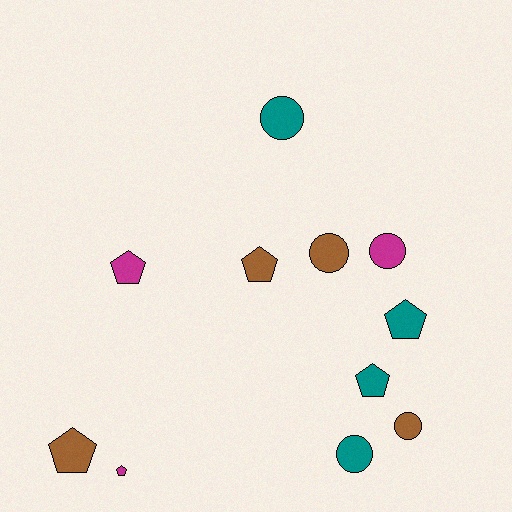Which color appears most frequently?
Brown, with 4 objects.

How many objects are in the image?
There are 11 objects.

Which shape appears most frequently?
Pentagon, with 6 objects.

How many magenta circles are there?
There is 1 magenta circle.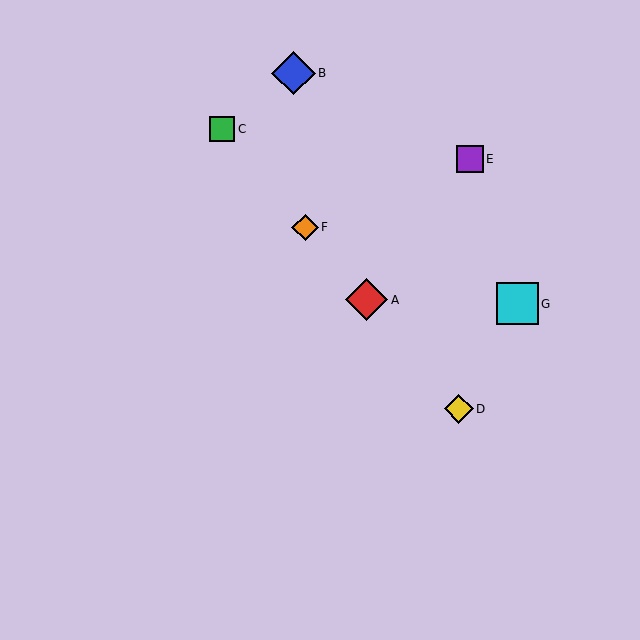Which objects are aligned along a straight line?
Objects A, C, D, F are aligned along a straight line.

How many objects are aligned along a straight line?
4 objects (A, C, D, F) are aligned along a straight line.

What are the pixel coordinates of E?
Object E is at (470, 159).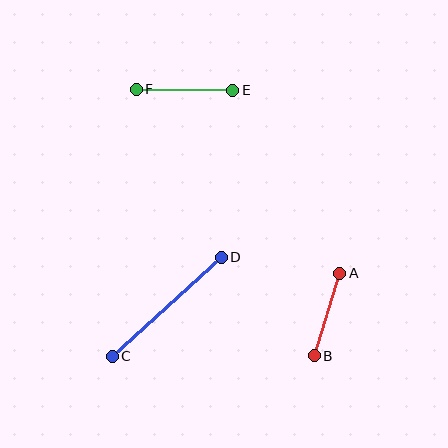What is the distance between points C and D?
The distance is approximately 147 pixels.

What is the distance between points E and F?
The distance is approximately 97 pixels.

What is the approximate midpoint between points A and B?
The midpoint is at approximately (327, 314) pixels.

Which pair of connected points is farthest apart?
Points C and D are farthest apart.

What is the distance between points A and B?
The distance is approximately 87 pixels.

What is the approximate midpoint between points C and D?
The midpoint is at approximately (167, 307) pixels.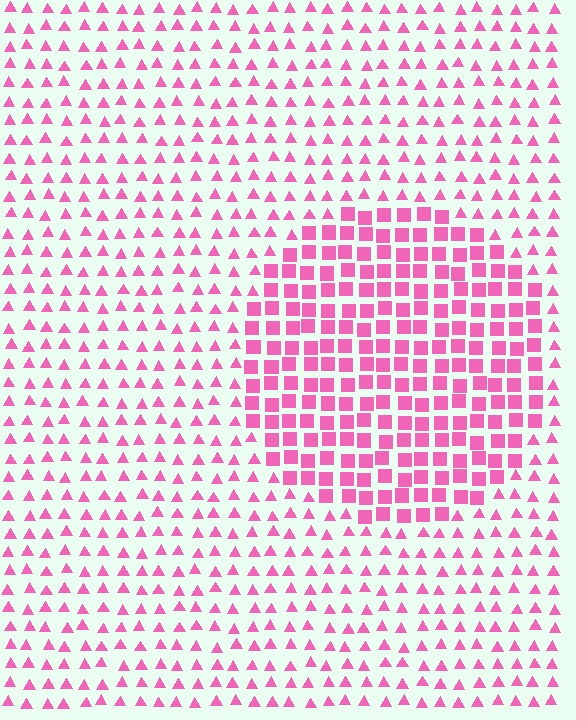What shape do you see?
I see a circle.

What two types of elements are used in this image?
The image uses squares inside the circle region and triangles outside it.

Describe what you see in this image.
The image is filled with small pink elements arranged in a uniform grid. A circle-shaped region contains squares, while the surrounding area contains triangles. The boundary is defined purely by the change in element shape.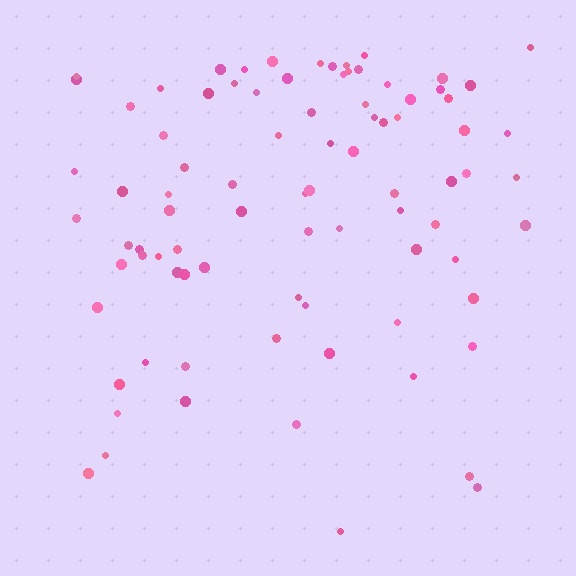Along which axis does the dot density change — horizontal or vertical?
Vertical.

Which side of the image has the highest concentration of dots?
The top.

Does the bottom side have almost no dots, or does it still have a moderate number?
Still a moderate number, just noticeably fewer than the top.